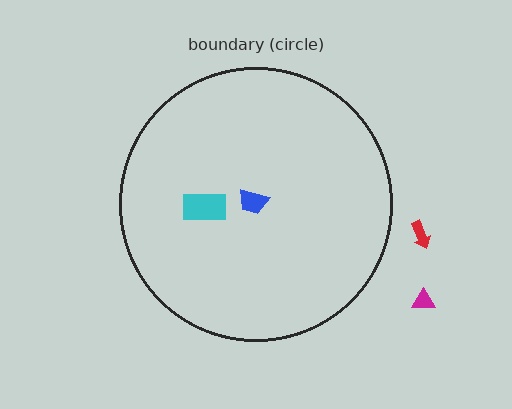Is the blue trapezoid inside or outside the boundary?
Inside.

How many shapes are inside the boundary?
2 inside, 2 outside.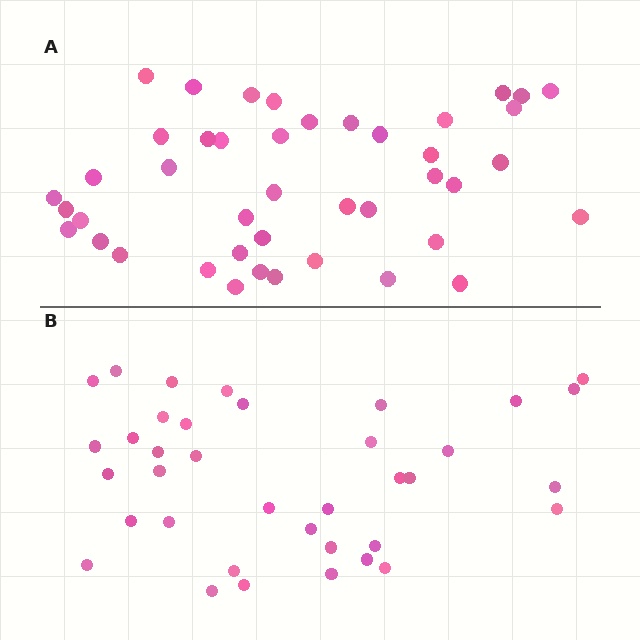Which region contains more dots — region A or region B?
Region A (the top region) has more dots.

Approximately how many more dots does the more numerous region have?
Region A has about 6 more dots than region B.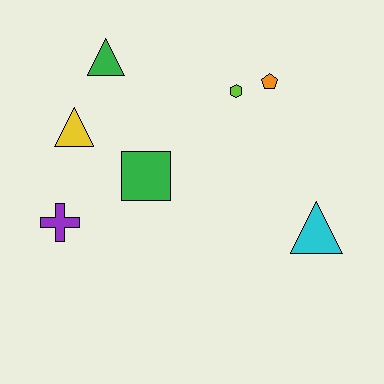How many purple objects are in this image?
There is 1 purple object.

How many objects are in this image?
There are 7 objects.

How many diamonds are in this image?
There are no diamonds.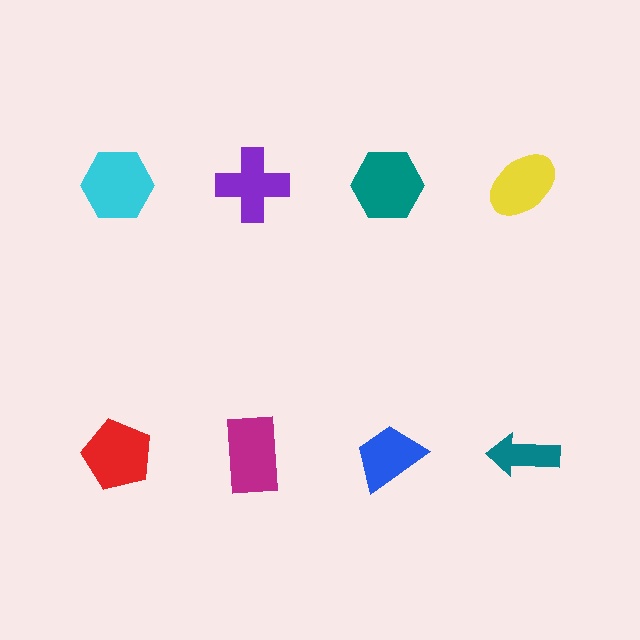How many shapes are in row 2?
4 shapes.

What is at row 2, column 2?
A magenta rectangle.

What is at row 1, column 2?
A purple cross.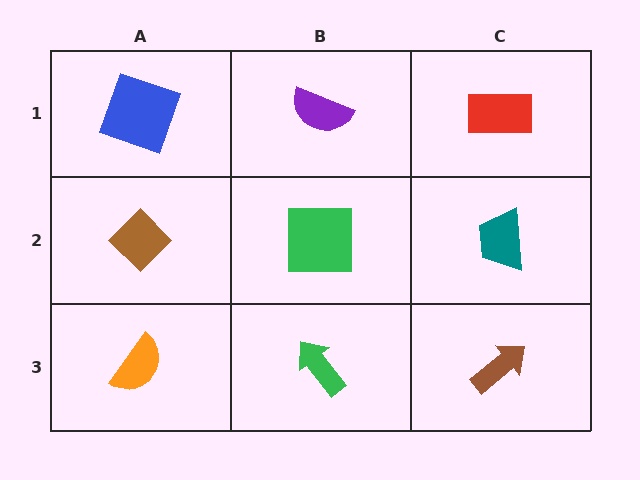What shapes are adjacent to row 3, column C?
A teal trapezoid (row 2, column C), a green arrow (row 3, column B).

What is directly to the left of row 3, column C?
A green arrow.